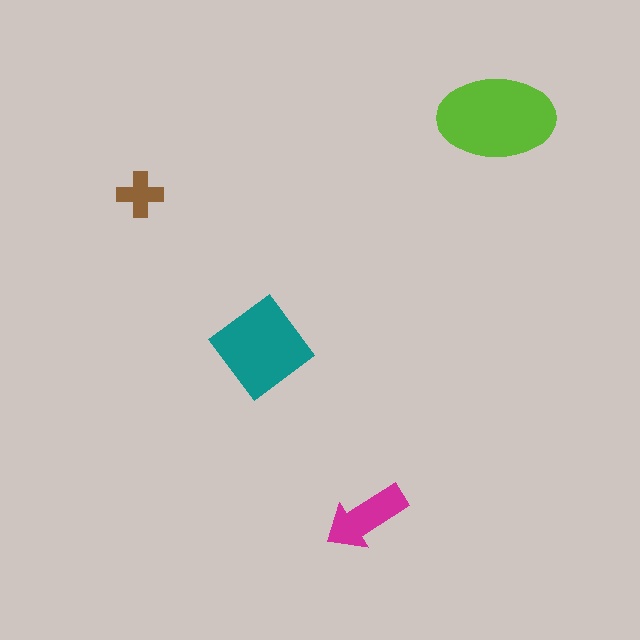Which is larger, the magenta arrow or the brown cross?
The magenta arrow.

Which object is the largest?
The lime ellipse.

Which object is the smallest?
The brown cross.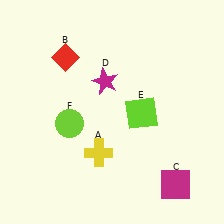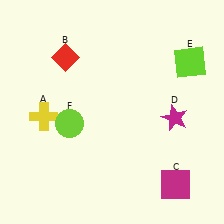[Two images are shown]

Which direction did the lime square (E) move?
The lime square (E) moved up.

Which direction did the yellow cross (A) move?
The yellow cross (A) moved left.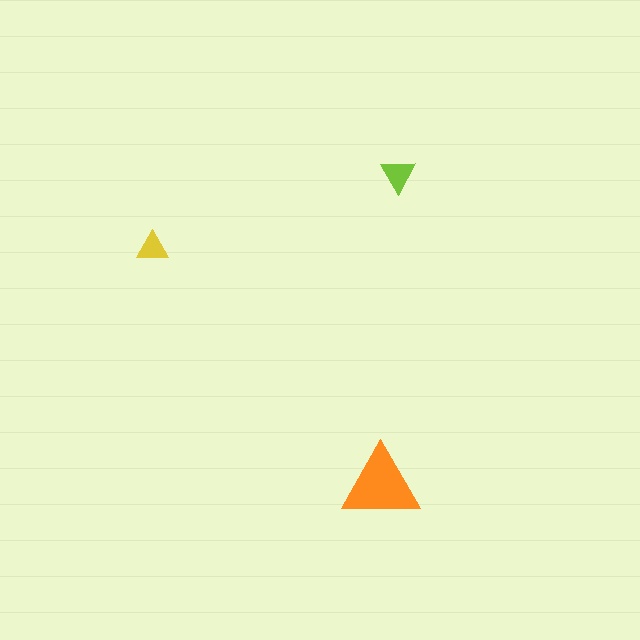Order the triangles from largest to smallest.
the orange one, the lime one, the yellow one.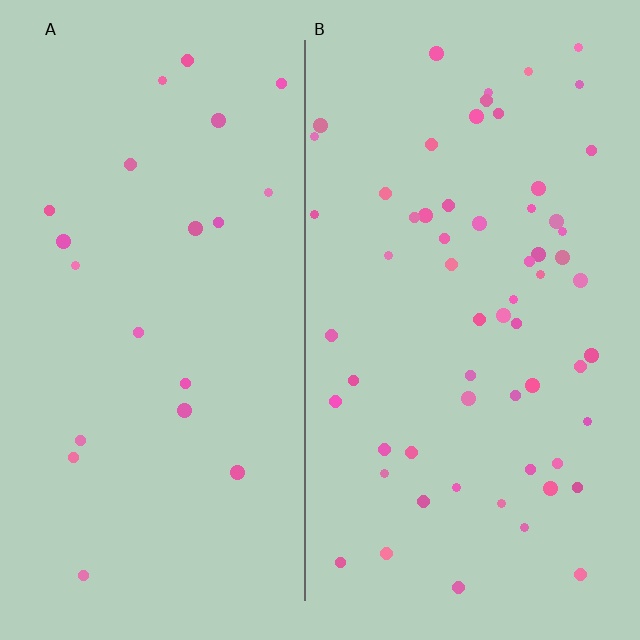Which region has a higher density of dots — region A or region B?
B (the right).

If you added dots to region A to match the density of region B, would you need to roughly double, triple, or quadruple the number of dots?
Approximately triple.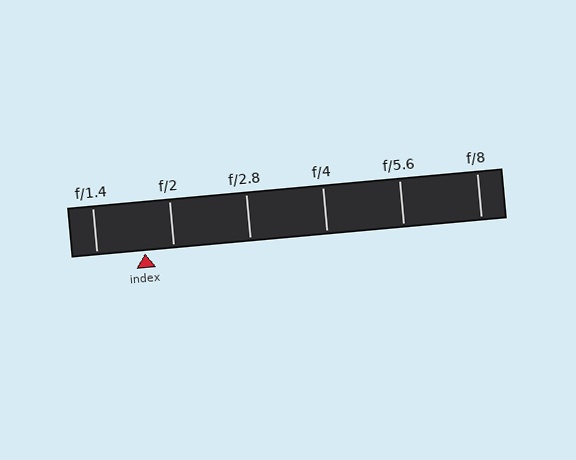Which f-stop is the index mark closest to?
The index mark is closest to f/2.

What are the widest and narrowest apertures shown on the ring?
The widest aperture shown is f/1.4 and the narrowest is f/8.